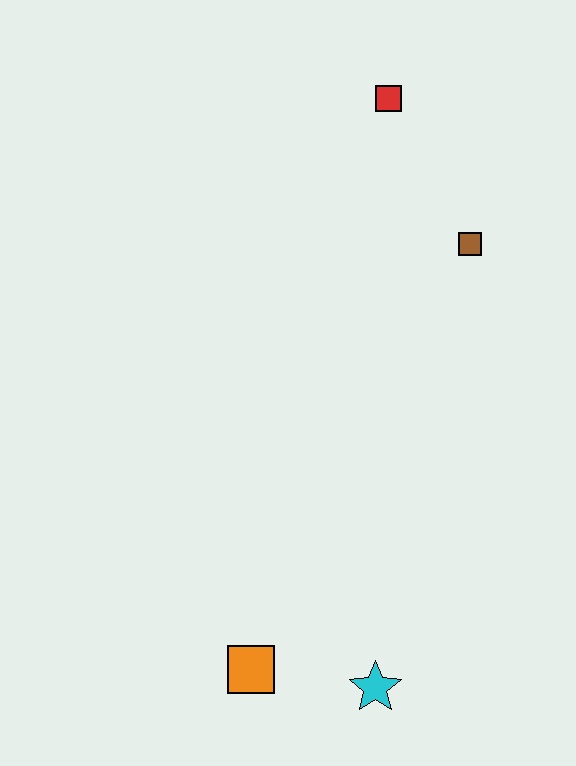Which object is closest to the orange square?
The cyan star is closest to the orange square.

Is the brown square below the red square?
Yes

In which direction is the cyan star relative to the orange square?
The cyan star is to the right of the orange square.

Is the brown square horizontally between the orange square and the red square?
No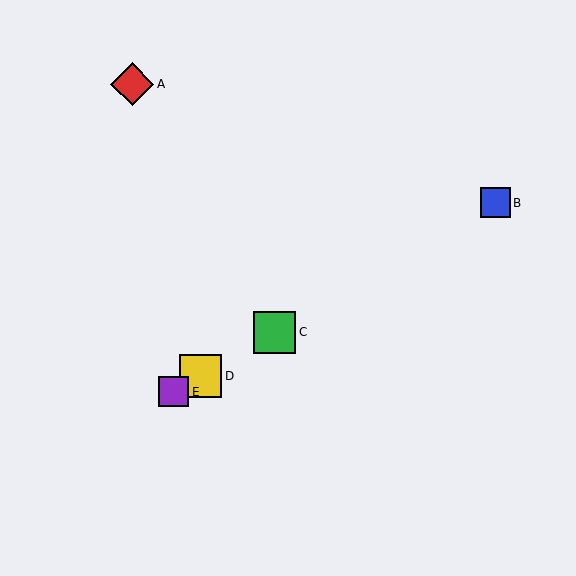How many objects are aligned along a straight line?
4 objects (B, C, D, E) are aligned along a straight line.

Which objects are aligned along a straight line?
Objects B, C, D, E are aligned along a straight line.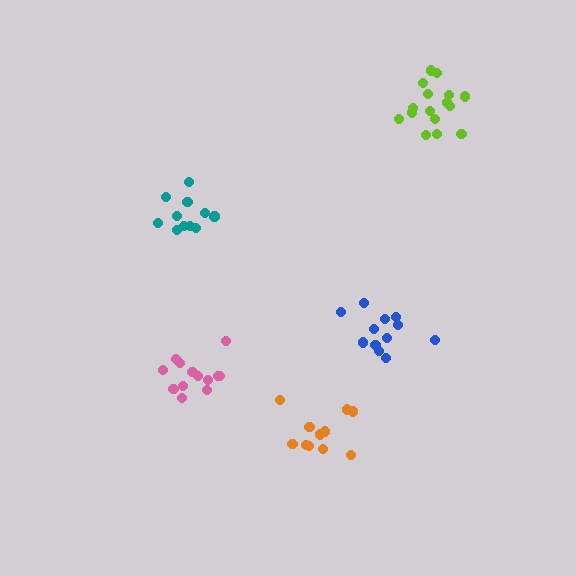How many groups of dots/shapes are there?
There are 5 groups.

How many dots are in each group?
Group 1: 12 dots, Group 2: 11 dots, Group 3: 14 dots, Group 4: 11 dots, Group 5: 16 dots (64 total).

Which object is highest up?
The lime cluster is topmost.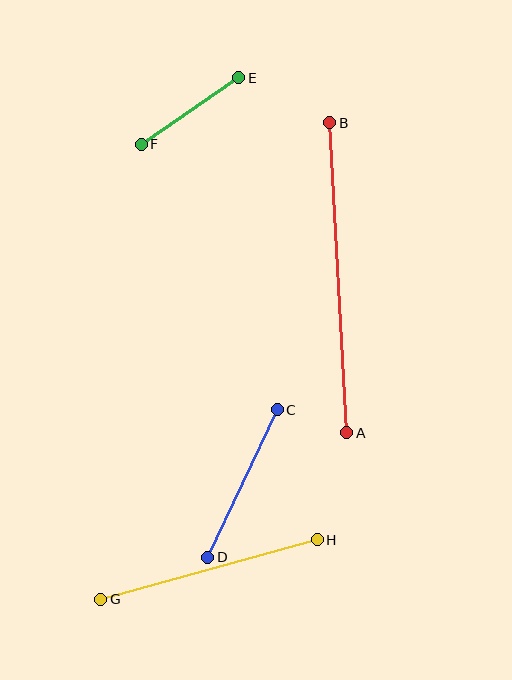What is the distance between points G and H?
The distance is approximately 224 pixels.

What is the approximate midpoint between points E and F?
The midpoint is at approximately (190, 111) pixels.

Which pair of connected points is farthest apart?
Points A and B are farthest apart.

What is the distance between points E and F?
The distance is approximately 118 pixels.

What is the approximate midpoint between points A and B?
The midpoint is at approximately (338, 278) pixels.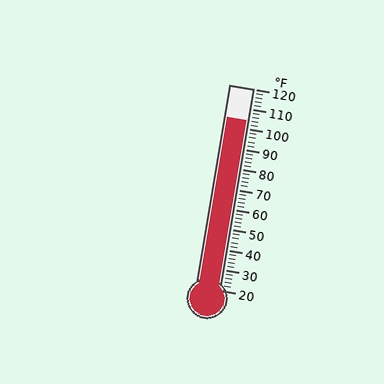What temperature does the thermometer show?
The thermometer shows approximately 104°F.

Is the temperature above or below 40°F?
The temperature is above 40°F.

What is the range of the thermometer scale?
The thermometer scale ranges from 20°F to 120°F.